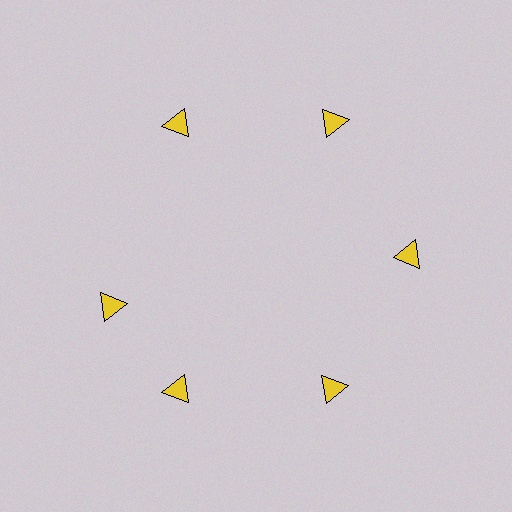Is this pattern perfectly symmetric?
No. The 6 yellow triangles are arranged in a ring, but one element near the 9 o'clock position is rotated out of alignment along the ring, breaking the 6-fold rotational symmetry.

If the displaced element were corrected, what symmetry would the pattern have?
It would have 6-fold rotational symmetry — the pattern would map onto itself every 60 degrees.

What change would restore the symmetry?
The symmetry would be restored by rotating it back into even spacing with its neighbors so that all 6 triangles sit at equal angles and equal distance from the center.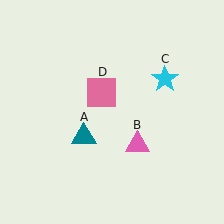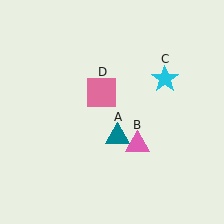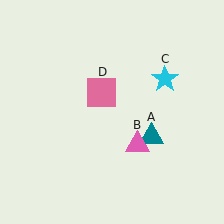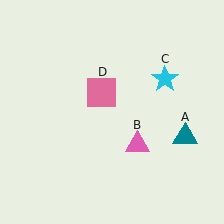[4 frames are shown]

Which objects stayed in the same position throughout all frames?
Pink triangle (object B) and cyan star (object C) and pink square (object D) remained stationary.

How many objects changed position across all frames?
1 object changed position: teal triangle (object A).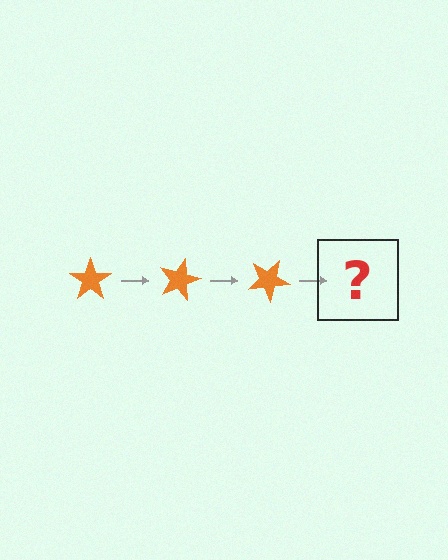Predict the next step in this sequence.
The next step is an orange star rotated 45 degrees.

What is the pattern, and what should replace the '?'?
The pattern is that the star rotates 15 degrees each step. The '?' should be an orange star rotated 45 degrees.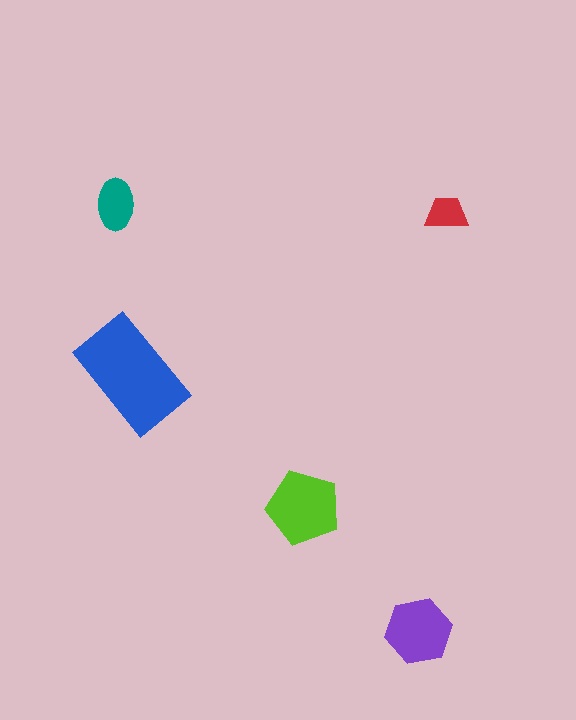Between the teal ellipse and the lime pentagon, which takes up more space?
The lime pentagon.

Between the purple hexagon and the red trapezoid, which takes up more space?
The purple hexagon.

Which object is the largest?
The blue rectangle.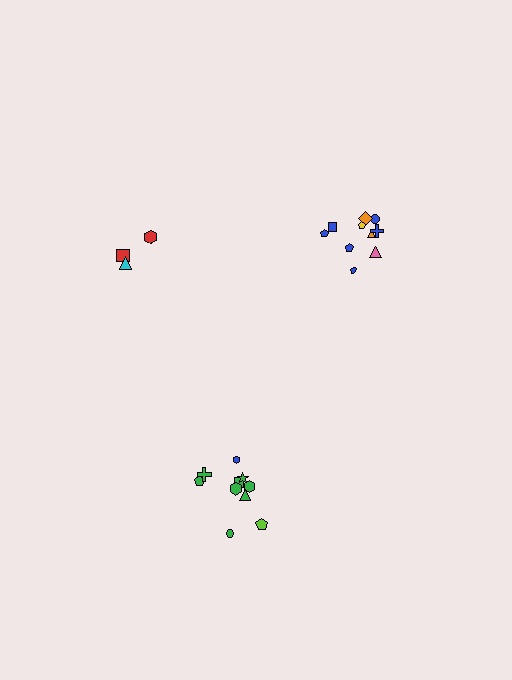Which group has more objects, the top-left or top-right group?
The top-right group.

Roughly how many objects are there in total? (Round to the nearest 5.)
Roughly 25 objects in total.